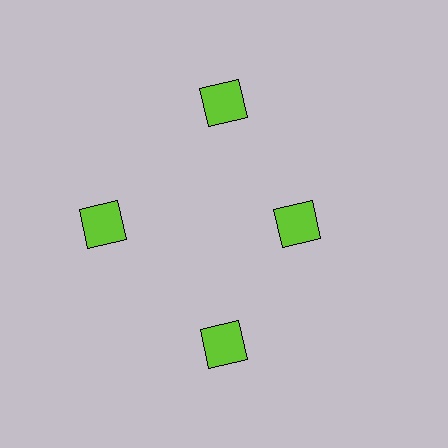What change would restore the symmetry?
The symmetry would be restored by moving it outward, back onto the ring so that all 4 squares sit at equal angles and equal distance from the center.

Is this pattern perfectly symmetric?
No. The 4 lime squares are arranged in a ring, but one element near the 3 o'clock position is pulled inward toward the center, breaking the 4-fold rotational symmetry.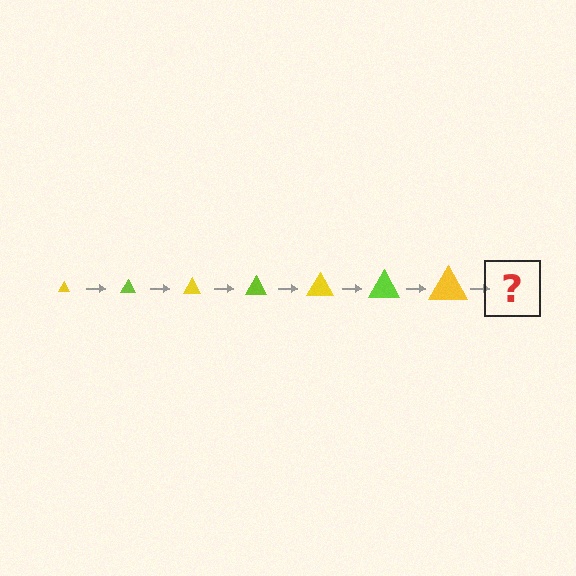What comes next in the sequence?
The next element should be a lime triangle, larger than the previous one.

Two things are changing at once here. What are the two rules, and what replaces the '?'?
The two rules are that the triangle grows larger each step and the color cycles through yellow and lime. The '?' should be a lime triangle, larger than the previous one.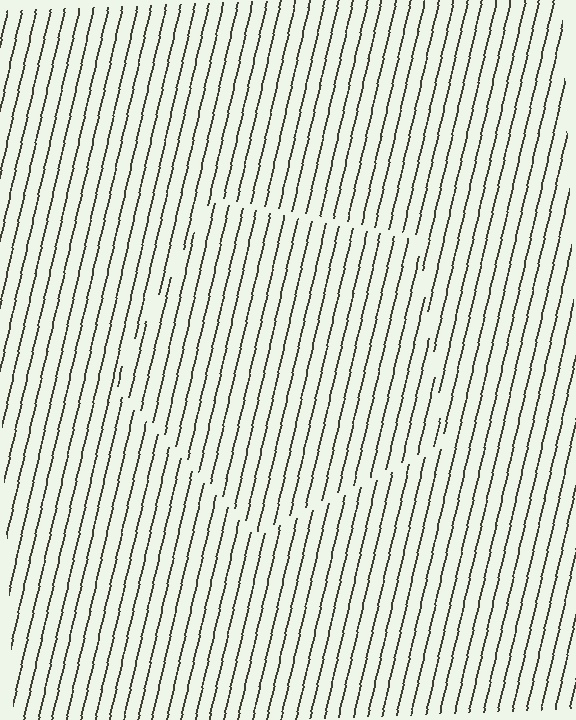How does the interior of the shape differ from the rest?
The interior of the shape contains the same grating, shifted by half a period — the contour is defined by the phase discontinuity where line-ends from the inner and outer gratings abut.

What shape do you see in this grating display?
An illusory pentagon. The interior of the shape contains the same grating, shifted by half a period — the contour is defined by the phase discontinuity where line-ends from the inner and outer gratings abut.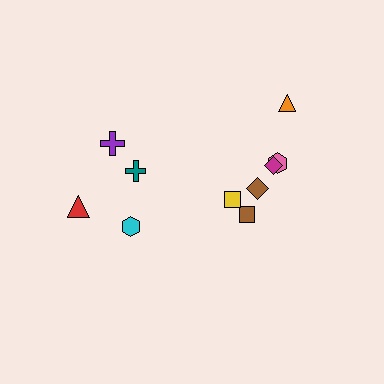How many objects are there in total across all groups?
There are 10 objects.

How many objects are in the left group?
There are 4 objects.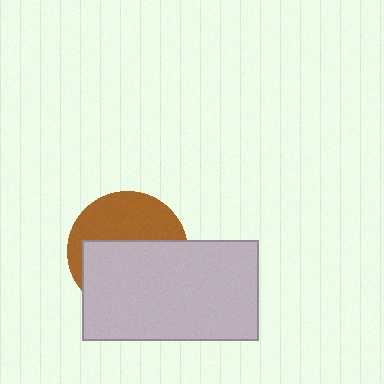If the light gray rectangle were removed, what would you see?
You would see the complete brown circle.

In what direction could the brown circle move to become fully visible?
The brown circle could move up. That would shift it out from behind the light gray rectangle entirely.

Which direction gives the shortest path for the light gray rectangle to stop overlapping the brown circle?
Moving down gives the shortest separation.